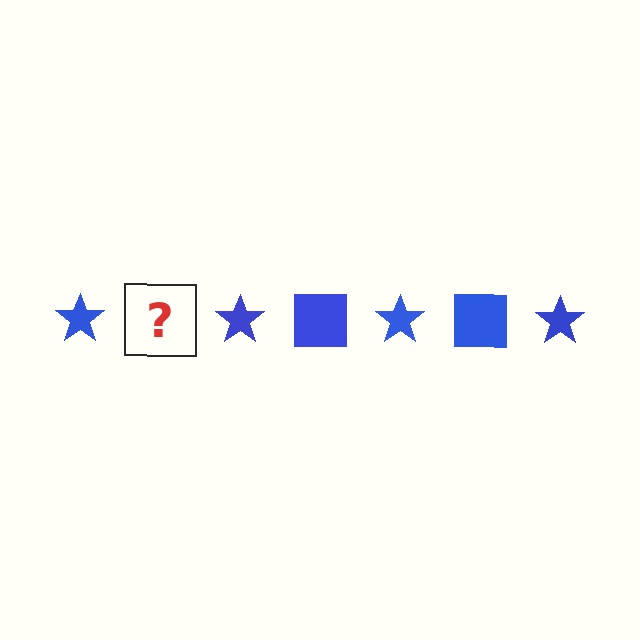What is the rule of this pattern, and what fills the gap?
The rule is that the pattern cycles through star, square shapes in blue. The gap should be filled with a blue square.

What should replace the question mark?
The question mark should be replaced with a blue square.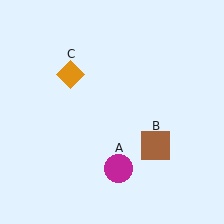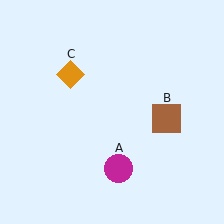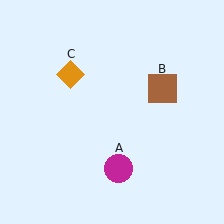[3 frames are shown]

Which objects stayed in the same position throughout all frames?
Magenta circle (object A) and orange diamond (object C) remained stationary.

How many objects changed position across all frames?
1 object changed position: brown square (object B).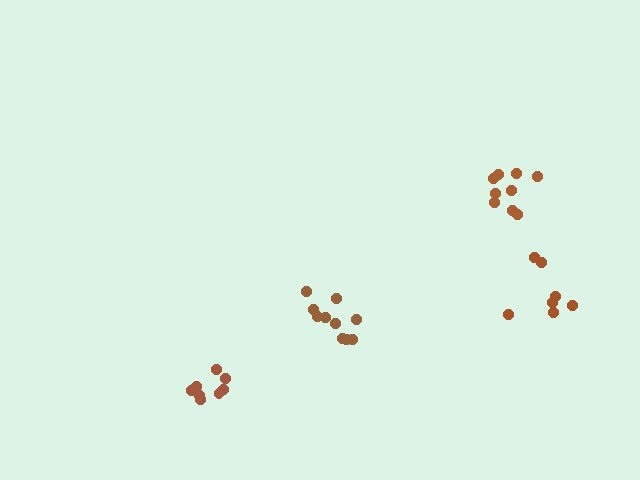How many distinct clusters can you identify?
There are 4 distinct clusters.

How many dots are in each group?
Group 1: 10 dots, Group 2: 9 dots, Group 3: 7 dots, Group 4: 8 dots (34 total).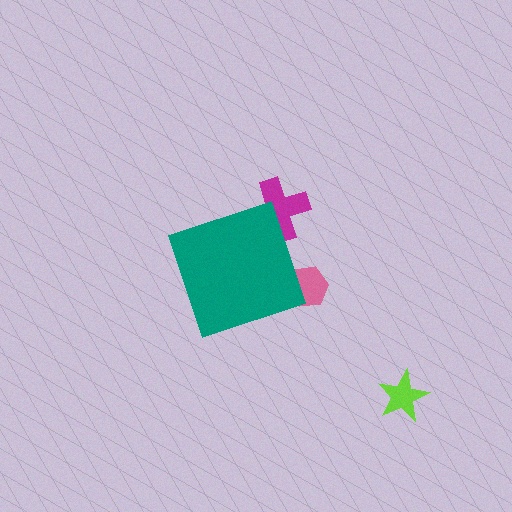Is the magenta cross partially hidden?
Yes, the magenta cross is partially hidden behind the teal diamond.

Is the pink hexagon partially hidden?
Yes, the pink hexagon is partially hidden behind the teal diamond.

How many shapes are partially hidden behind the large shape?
2 shapes are partially hidden.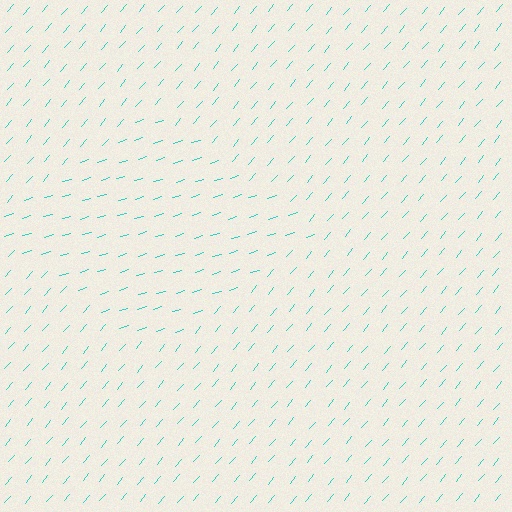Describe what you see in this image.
The image is filled with small cyan line segments. A diamond region in the image has lines oriented differently from the surrounding lines, creating a visible texture boundary.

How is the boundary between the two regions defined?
The boundary is defined purely by a change in line orientation (approximately 32 degrees difference). All lines are the same color and thickness.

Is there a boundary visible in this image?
Yes, there is a texture boundary formed by a change in line orientation.